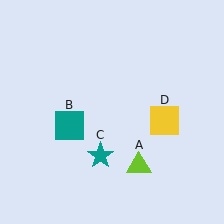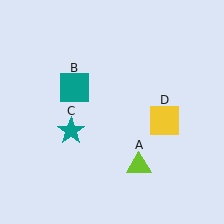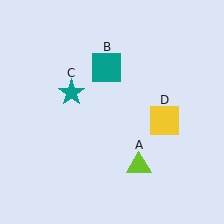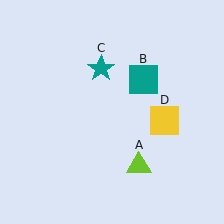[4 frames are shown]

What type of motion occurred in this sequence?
The teal square (object B), teal star (object C) rotated clockwise around the center of the scene.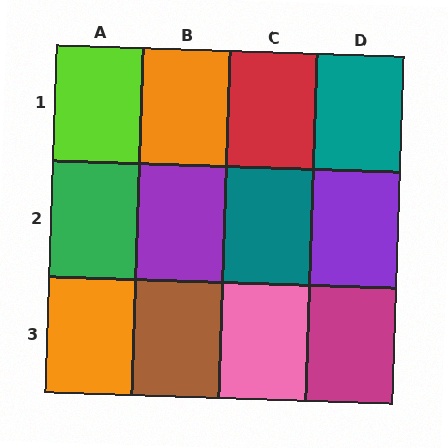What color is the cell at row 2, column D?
Purple.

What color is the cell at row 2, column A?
Green.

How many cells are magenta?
1 cell is magenta.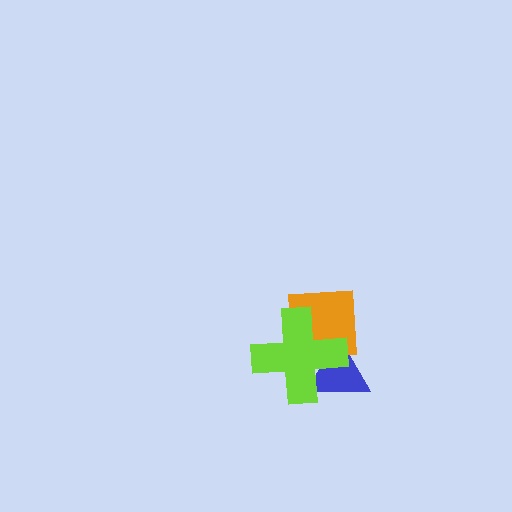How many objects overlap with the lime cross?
2 objects overlap with the lime cross.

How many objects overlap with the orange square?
2 objects overlap with the orange square.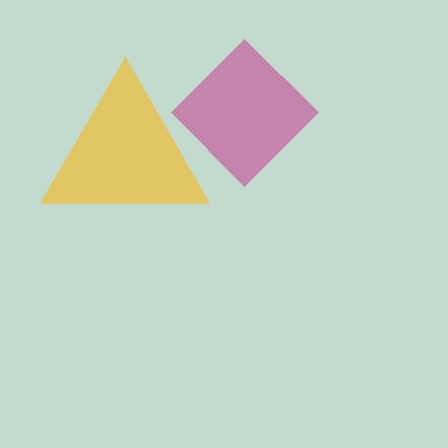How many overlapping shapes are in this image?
There are 2 overlapping shapes in the image.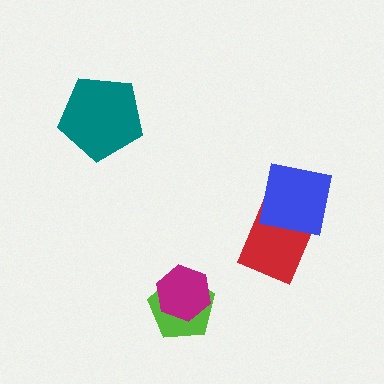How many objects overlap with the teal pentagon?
0 objects overlap with the teal pentagon.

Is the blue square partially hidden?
No, no other shape covers it.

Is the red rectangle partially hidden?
Yes, it is partially covered by another shape.